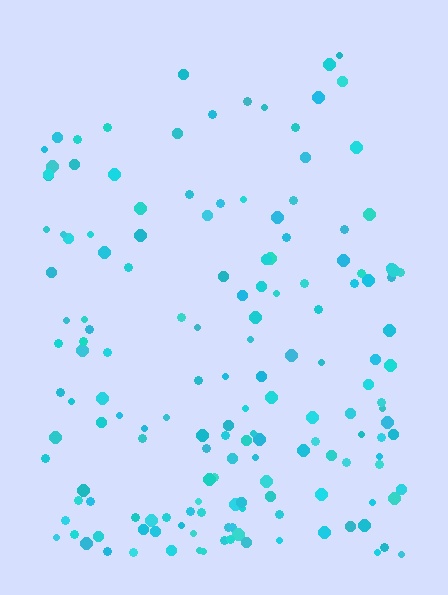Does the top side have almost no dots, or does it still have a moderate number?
Still a moderate number, just noticeably fewer than the bottom.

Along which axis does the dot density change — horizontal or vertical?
Vertical.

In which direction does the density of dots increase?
From top to bottom, with the bottom side densest.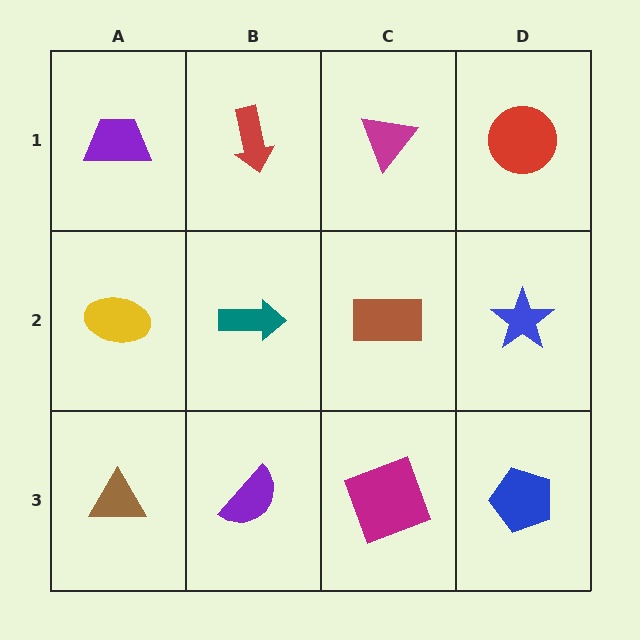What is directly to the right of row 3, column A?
A purple semicircle.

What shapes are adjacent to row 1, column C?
A brown rectangle (row 2, column C), a red arrow (row 1, column B), a red circle (row 1, column D).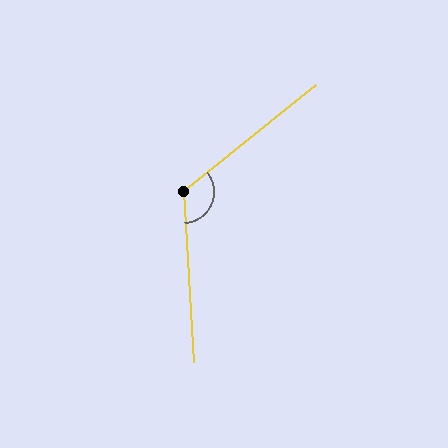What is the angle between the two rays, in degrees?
Approximately 126 degrees.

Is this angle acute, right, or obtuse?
It is obtuse.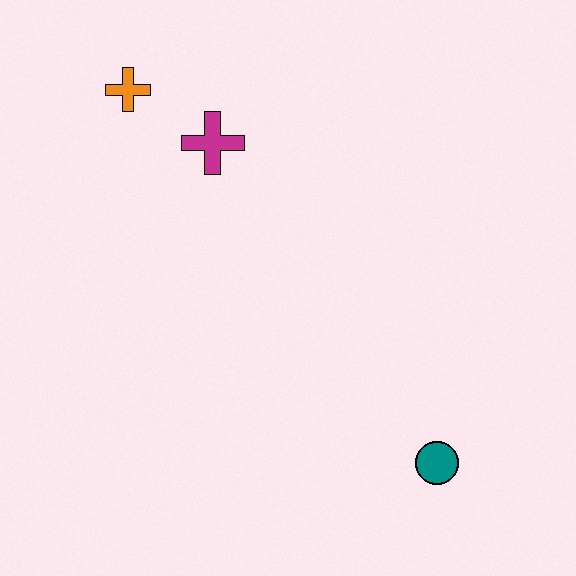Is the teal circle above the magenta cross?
No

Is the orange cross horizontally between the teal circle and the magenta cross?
No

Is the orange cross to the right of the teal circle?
No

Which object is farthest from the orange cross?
The teal circle is farthest from the orange cross.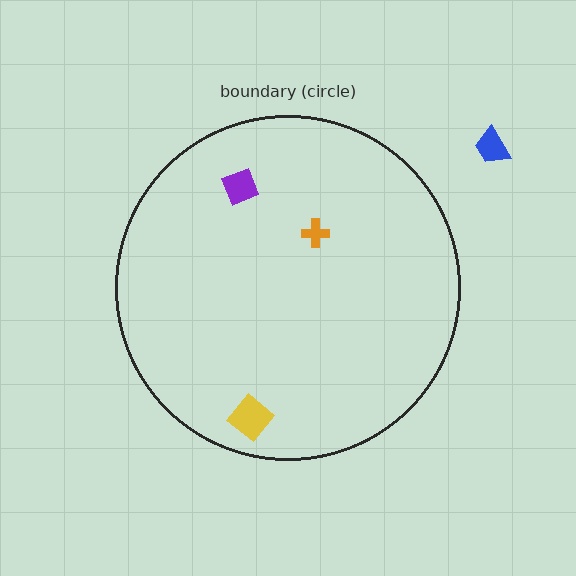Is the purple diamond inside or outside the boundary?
Inside.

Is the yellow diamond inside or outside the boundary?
Inside.